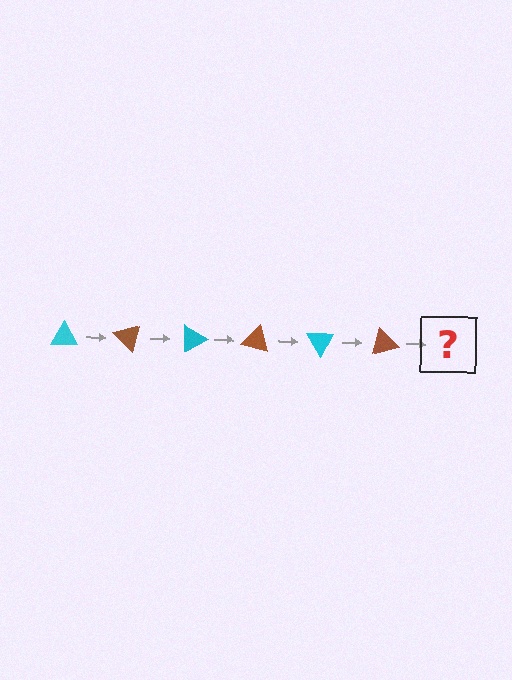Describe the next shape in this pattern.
It should be a cyan triangle, rotated 270 degrees from the start.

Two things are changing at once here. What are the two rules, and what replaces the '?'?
The two rules are that it rotates 45 degrees each step and the color cycles through cyan and brown. The '?' should be a cyan triangle, rotated 270 degrees from the start.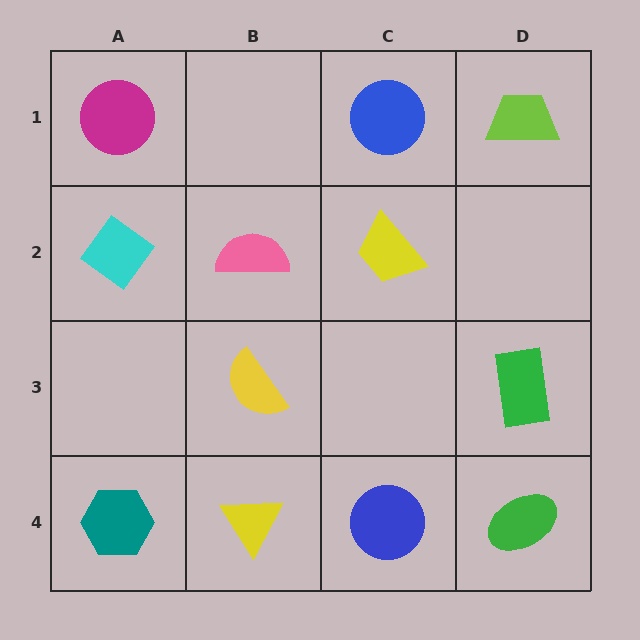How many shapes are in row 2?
3 shapes.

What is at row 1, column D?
A lime trapezoid.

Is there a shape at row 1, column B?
No, that cell is empty.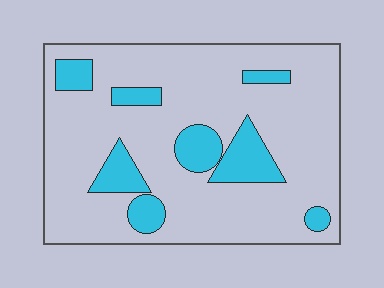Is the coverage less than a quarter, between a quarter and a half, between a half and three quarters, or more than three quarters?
Less than a quarter.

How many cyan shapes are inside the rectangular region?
8.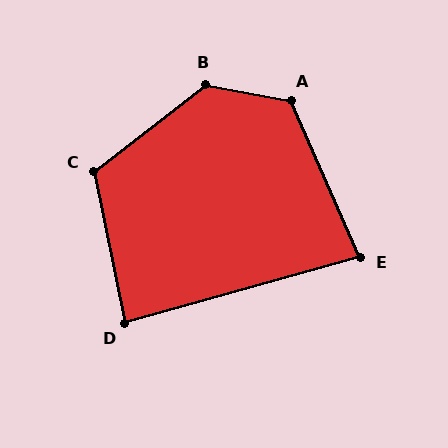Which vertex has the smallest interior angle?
E, at approximately 82 degrees.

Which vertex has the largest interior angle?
B, at approximately 132 degrees.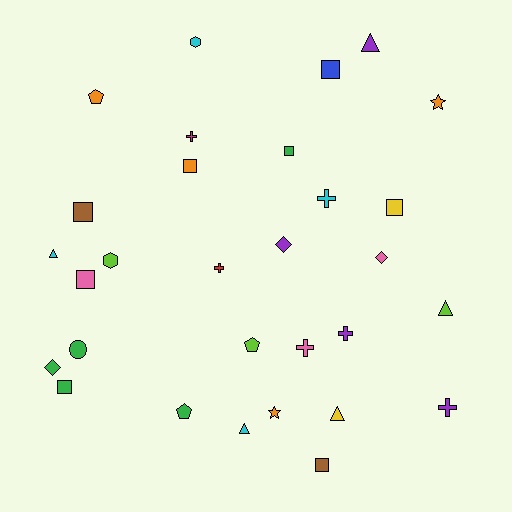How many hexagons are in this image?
There are 2 hexagons.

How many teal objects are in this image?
There are no teal objects.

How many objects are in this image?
There are 30 objects.